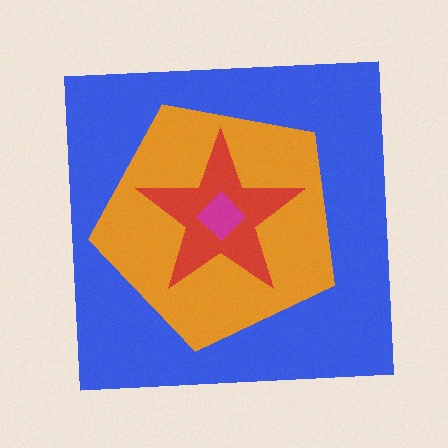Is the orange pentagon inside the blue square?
Yes.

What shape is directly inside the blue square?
The orange pentagon.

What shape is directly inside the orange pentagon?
The red star.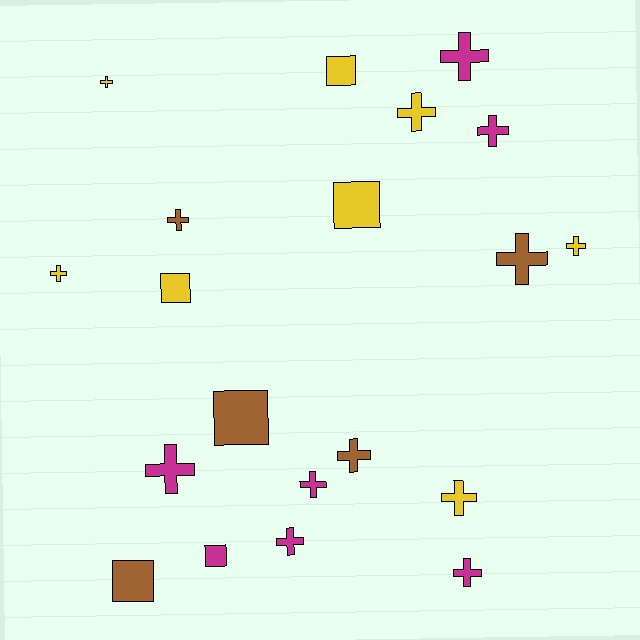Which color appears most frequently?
Yellow, with 8 objects.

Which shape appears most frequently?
Cross, with 14 objects.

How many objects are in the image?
There are 20 objects.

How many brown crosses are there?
There are 3 brown crosses.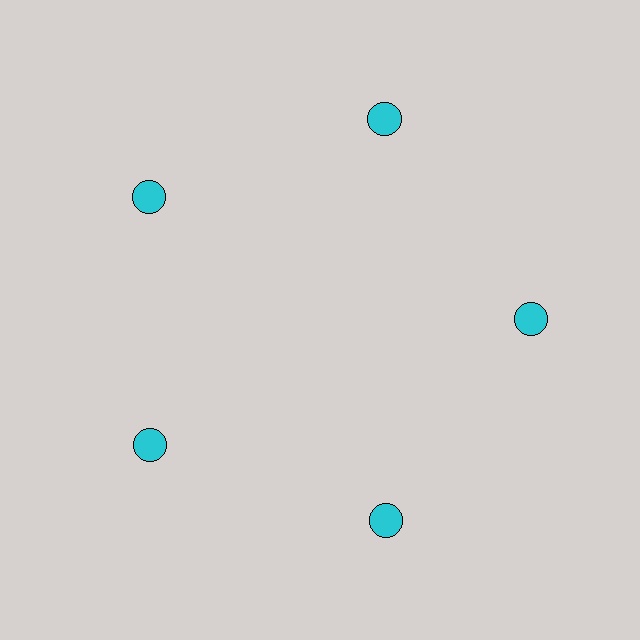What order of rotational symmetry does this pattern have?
This pattern has 5-fold rotational symmetry.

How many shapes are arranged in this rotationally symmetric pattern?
There are 5 shapes, arranged in 5 groups of 1.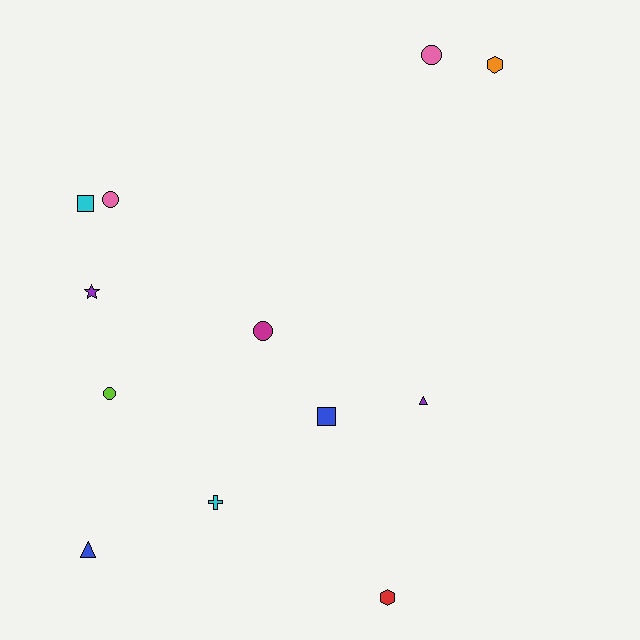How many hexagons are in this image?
There are 2 hexagons.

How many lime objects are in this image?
There is 1 lime object.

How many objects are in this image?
There are 12 objects.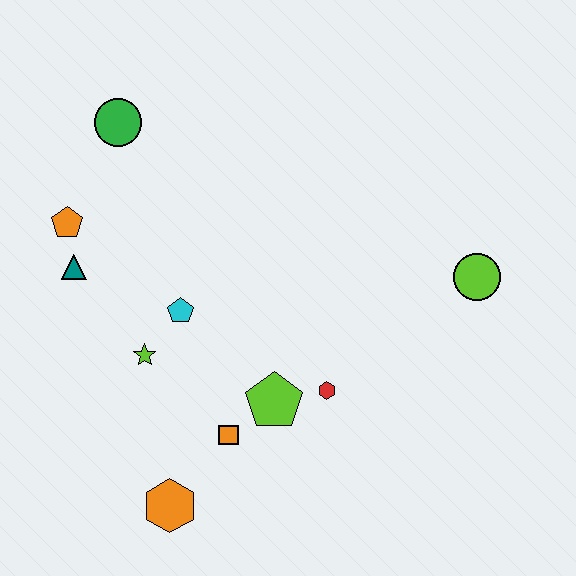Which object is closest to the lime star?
The cyan pentagon is closest to the lime star.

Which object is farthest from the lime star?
The lime circle is farthest from the lime star.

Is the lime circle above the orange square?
Yes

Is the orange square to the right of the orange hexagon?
Yes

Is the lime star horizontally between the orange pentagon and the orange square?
Yes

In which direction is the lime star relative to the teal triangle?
The lime star is below the teal triangle.